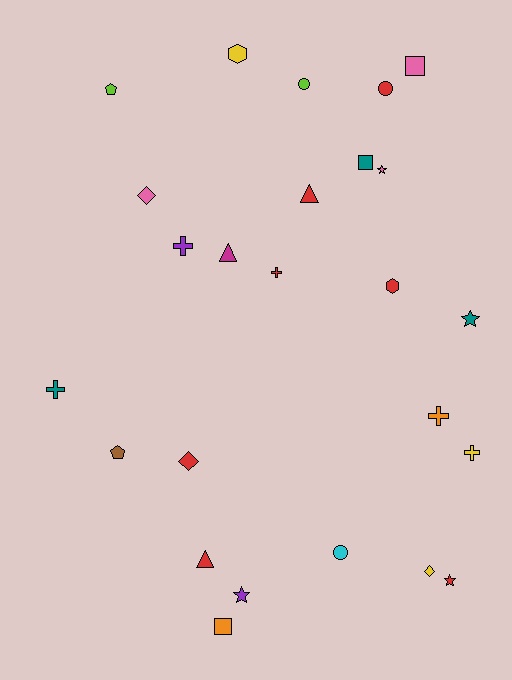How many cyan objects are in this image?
There is 1 cyan object.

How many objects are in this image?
There are 25 objects.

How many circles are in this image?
There are 3 circles.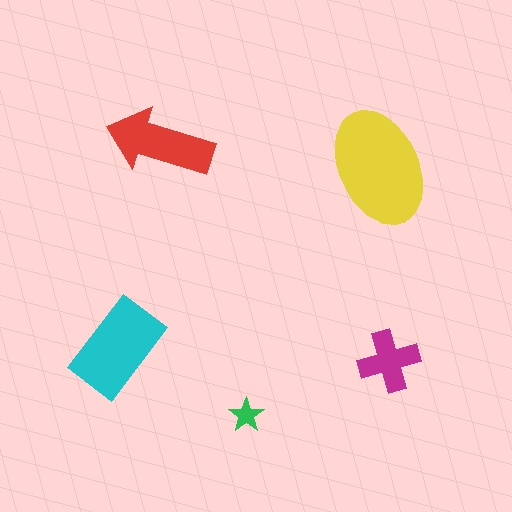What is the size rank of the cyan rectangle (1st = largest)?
2nd.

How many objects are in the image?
There are 5 objects in the image.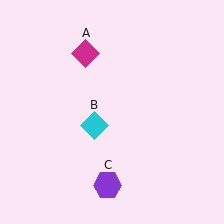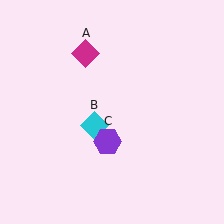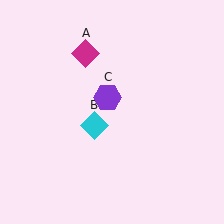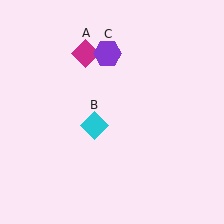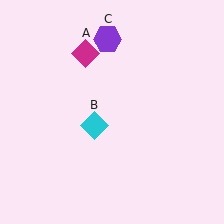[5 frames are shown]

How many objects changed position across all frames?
1 object changed position: purple hexagon (object C).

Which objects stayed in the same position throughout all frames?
Magenta diamond (object A) and cyan diamond (object B) remained stationary.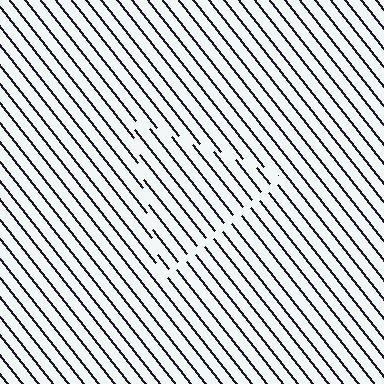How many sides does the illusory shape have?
3 sides — the line-ends trace a triangle.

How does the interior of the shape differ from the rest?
The interior of the shape contains the same grating, shifted by half a period — the contour is defined by the phase discontinuity where line-ends from the inner and outer gratings abut.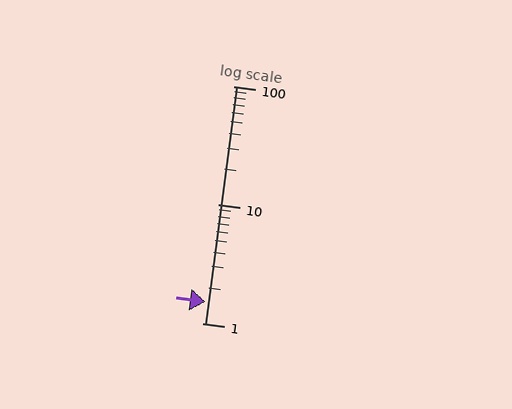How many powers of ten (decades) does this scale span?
The scale spans 2 decades, from 1 to 100.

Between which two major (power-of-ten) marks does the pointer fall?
The pointer is between 1 and 10.